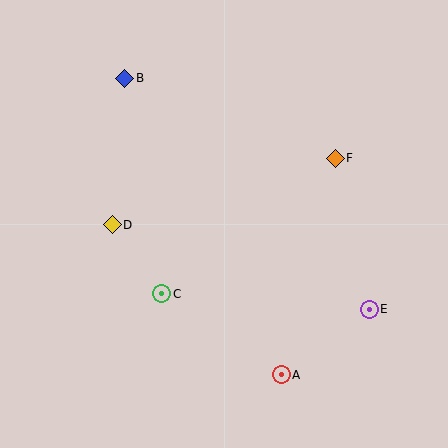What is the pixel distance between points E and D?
The distance between E and D is 271 pixels.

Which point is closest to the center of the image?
Point C at (162, 294) is closest to the center.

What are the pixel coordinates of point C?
Point C is at (162, 294).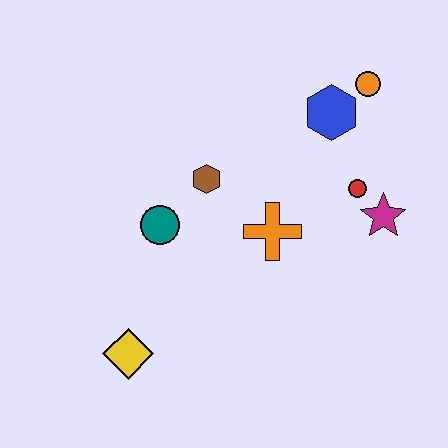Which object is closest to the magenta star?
The red circle is closest to the magenta star.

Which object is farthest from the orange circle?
The yellow diamond is farthest from the orange circle.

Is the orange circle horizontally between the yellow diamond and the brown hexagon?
No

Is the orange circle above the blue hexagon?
Yes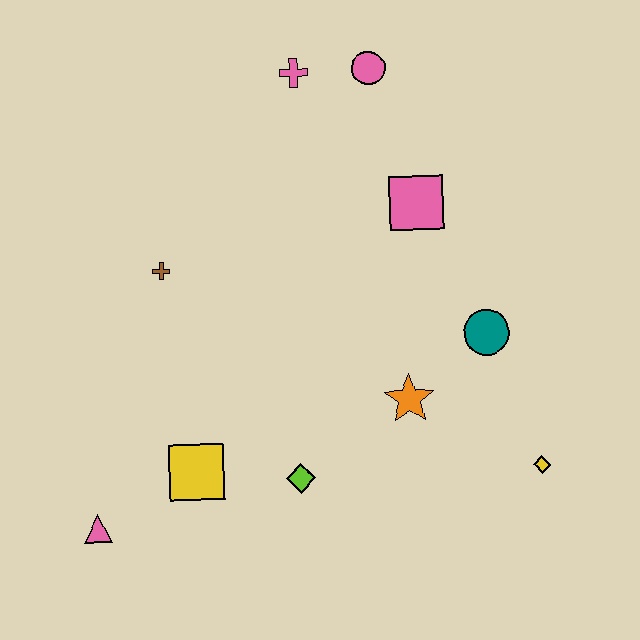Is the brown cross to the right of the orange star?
No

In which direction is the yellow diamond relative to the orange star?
The yellow diamond is to the right of the orange star.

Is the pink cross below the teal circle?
No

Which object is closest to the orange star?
The teal circle is closest to the orange star.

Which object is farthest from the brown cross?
The yellow diamond is farthest from the brown cross.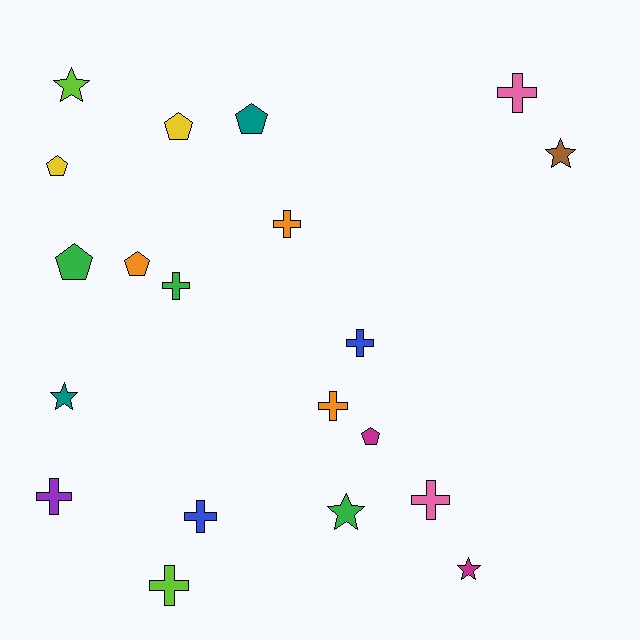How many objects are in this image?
There are 20 objects.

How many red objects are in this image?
There are no red objects.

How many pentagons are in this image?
There are 6 pentagons.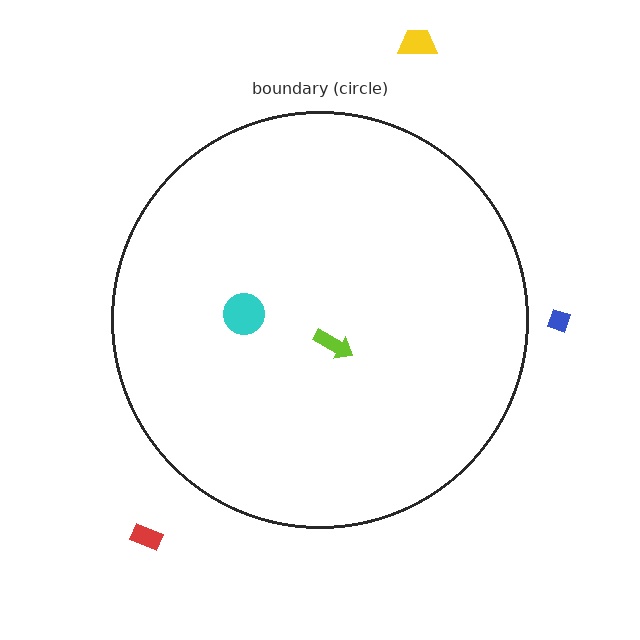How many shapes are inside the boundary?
2 inside, 3 outside.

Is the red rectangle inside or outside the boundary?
Outside.